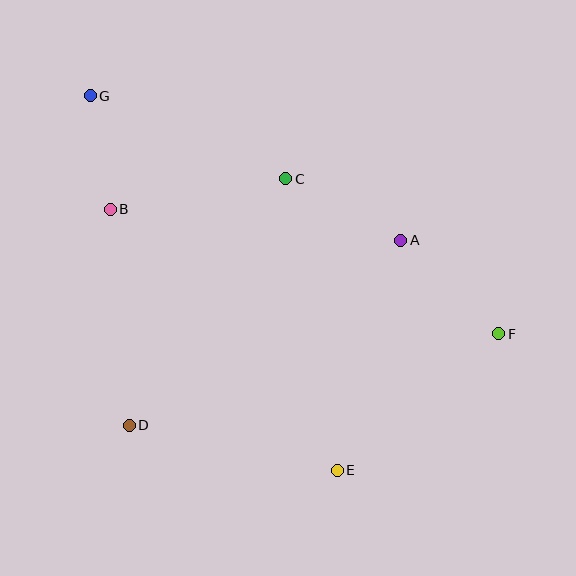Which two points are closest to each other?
Points B and G are closest to each other.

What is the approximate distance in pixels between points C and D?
The distance between C and D is approximately 292 pixels.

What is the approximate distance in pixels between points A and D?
The distance between A and D is approximately 329 pixels.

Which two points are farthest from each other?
Points F and G are farthest from each other.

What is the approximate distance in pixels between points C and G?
The distance between C and G is approximately 212 pixels.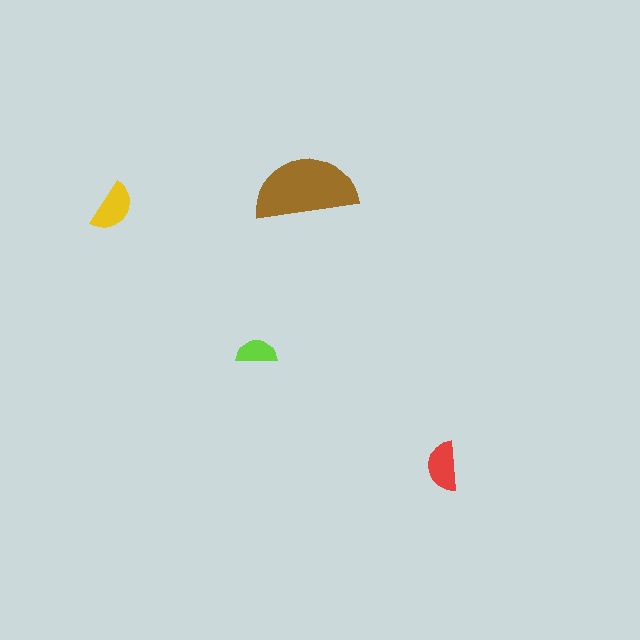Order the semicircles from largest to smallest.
the brown one, the yellow one, the red one, the lime one.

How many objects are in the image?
There are 4 objects in the image.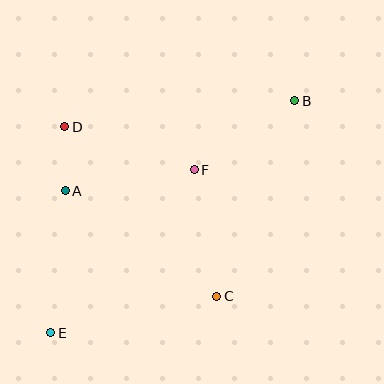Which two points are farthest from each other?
Points B and E are farthest from each other.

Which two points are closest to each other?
Points A and D are closest to each other.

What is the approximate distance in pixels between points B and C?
The distance between B and C is approximately 211 pixels.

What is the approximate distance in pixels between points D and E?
The distance between D and E is approximately 206 pixels.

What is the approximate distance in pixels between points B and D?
The distance between B and D is approximately 231 pixels.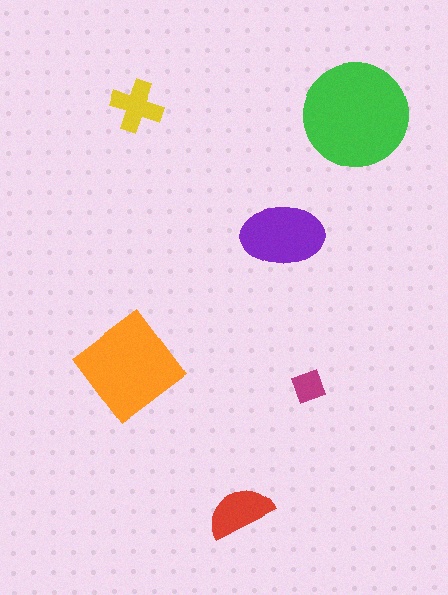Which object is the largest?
The green circle.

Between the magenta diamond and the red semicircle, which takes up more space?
The red semicircle.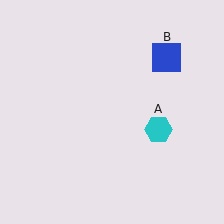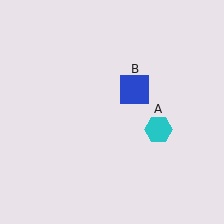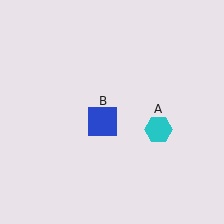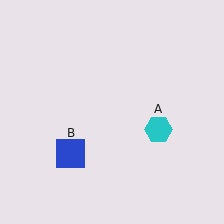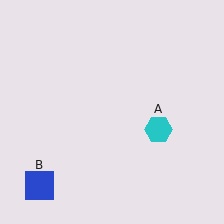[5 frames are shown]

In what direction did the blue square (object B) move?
The blue square (object B) moved down and to the left.